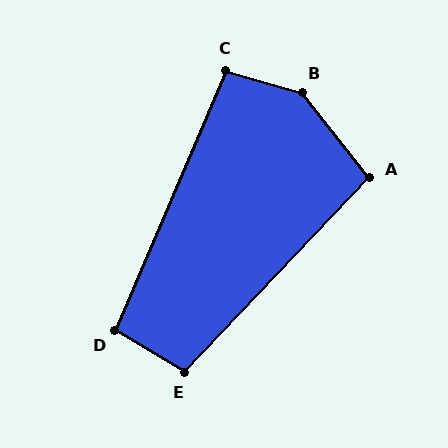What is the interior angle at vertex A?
Approximately 98 degrees (obtuse).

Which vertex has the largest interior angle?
B, at approximately 144 degrees.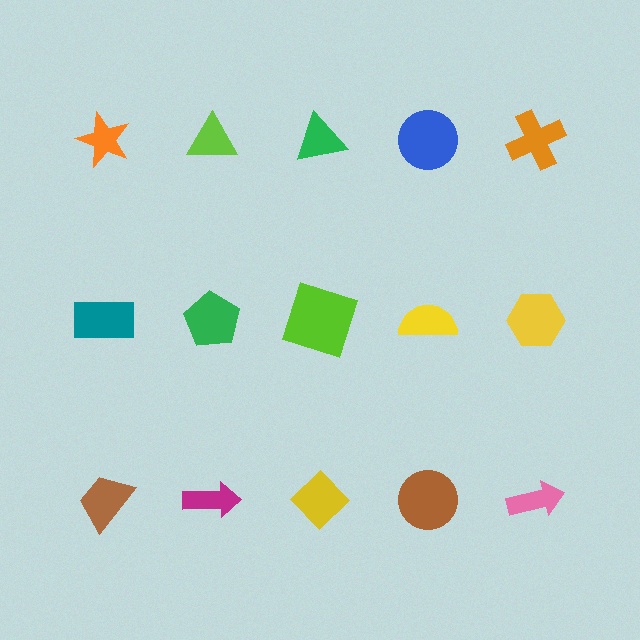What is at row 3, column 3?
A yellow diamond.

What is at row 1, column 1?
An orange star.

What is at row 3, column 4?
A brown circle.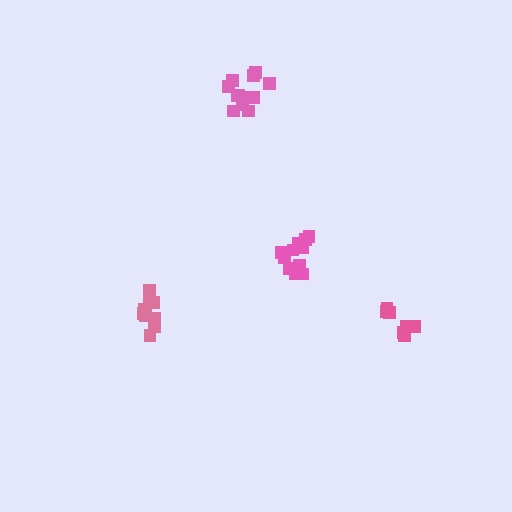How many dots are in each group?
Group 1: 10 dots, Group 2: 13 dots, Group 3: 7 dots, Group 4: 12 dots (42 total).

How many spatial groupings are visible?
There are 4 spatial groupings.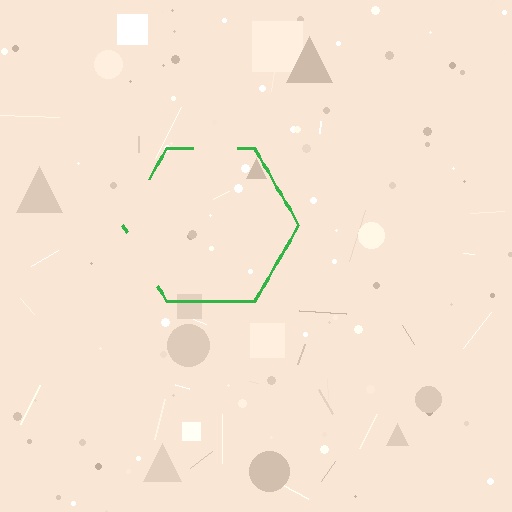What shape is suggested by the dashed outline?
The dashed outline suggests a hexagon.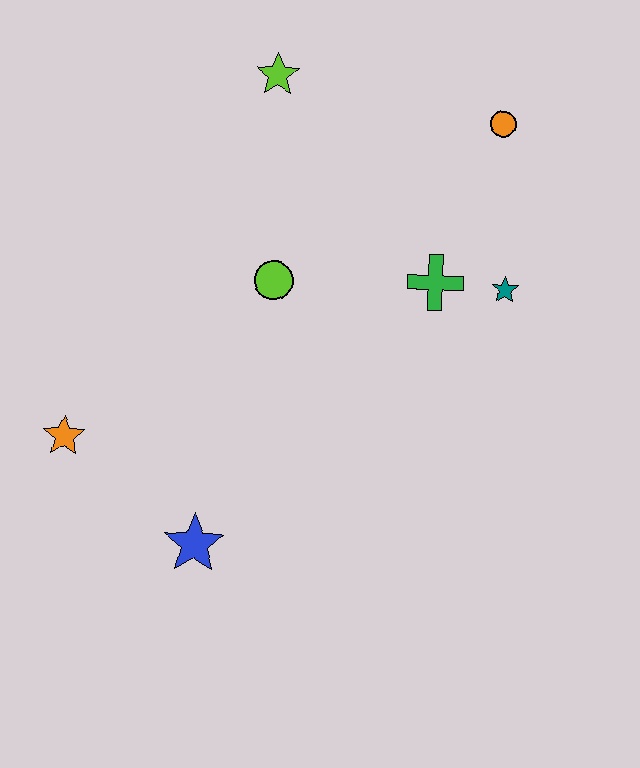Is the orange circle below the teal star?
No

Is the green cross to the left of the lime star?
No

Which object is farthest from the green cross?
The orange star is farthest from the green cross.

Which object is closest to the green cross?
The teal star is closest to the green cross.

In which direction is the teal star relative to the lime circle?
The teal star is to the right of the lime circle.